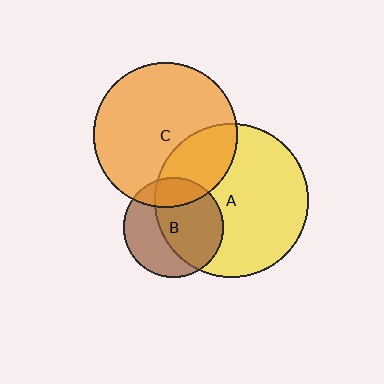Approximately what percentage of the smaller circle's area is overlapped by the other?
Approximately 30%.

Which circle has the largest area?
Circle A (yellow).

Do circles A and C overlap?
Yes.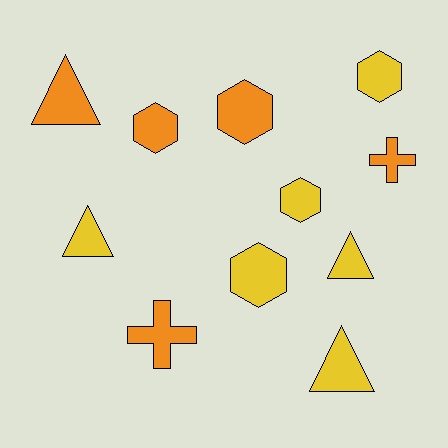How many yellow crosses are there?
There are no yellow crosses.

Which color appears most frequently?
Yellow, with 6 objects.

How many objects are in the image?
There are 11 objects.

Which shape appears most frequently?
Hexagon, with 5 objects.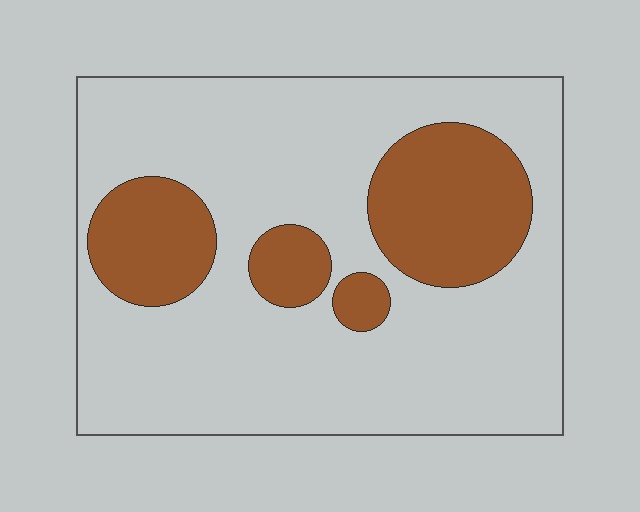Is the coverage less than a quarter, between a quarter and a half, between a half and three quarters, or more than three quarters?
Less than a quarter.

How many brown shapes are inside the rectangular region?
4.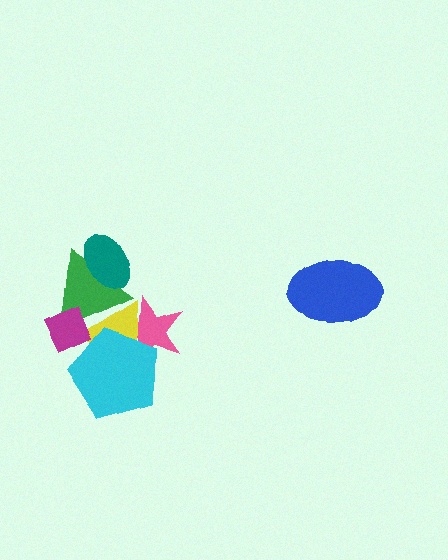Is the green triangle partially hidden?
Yes, it is partially covered by another shape.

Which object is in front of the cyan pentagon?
The magenta diamond is in front of the cyan pentagon.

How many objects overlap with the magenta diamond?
3 objects overlap with the magenta diamond.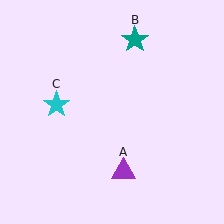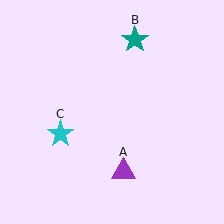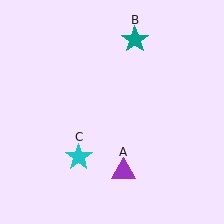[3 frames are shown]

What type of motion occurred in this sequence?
The cyan star (object C) rotated counterclockwise around the center of the scene.